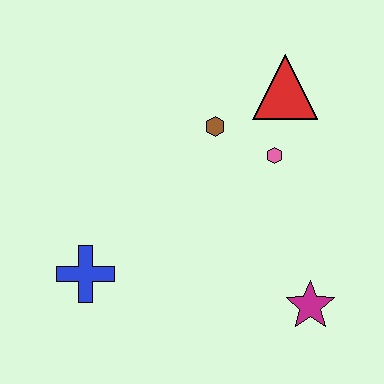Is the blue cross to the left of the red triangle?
Yes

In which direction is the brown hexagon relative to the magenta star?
The brown hexagon is above the magenta star.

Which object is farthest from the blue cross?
The red triangle is farthest from the blue cross.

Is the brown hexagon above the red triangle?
No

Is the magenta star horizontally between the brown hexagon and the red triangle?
No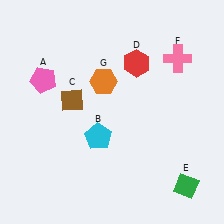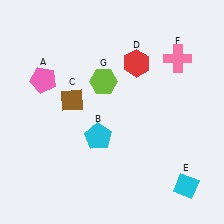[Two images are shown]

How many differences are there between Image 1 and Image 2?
There are 2 differences between the two images.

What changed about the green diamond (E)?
In Image 1, E is green. In Image 2, it changed to cyan.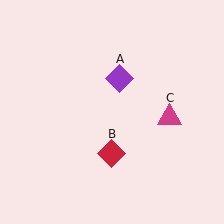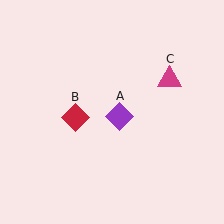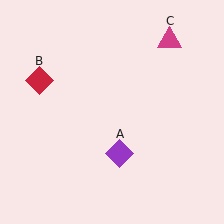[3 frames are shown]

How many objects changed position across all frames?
3 objects changed position: purple diamond (object A), red diamond (object B), magenta triangle (object C).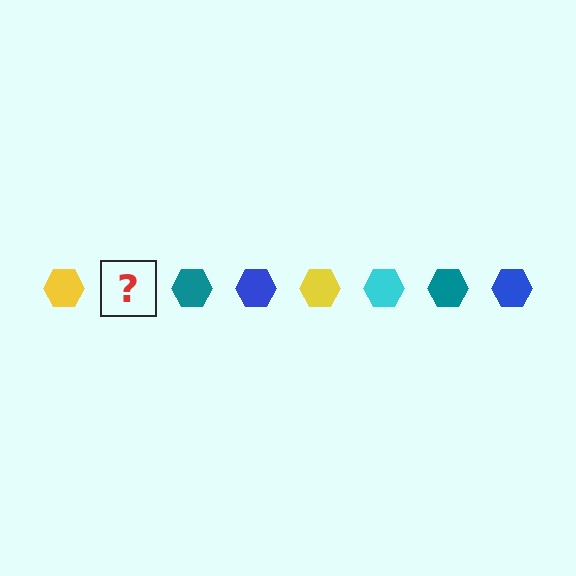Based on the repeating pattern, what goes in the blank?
The blank should be a cyan hexagon.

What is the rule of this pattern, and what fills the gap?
The rule is that the pattern cycles through yellow, cyan, teal, blue hexagons. The gap should be filled with a cyan hexagon.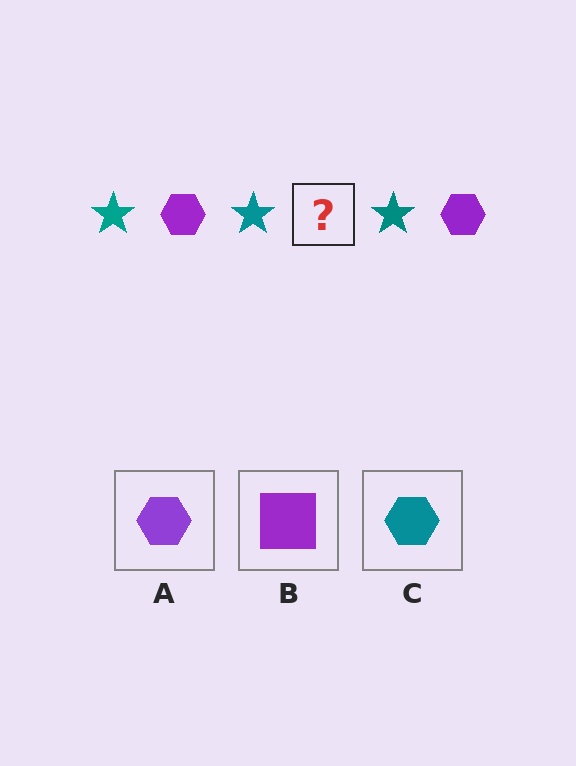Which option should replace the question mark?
Option A.